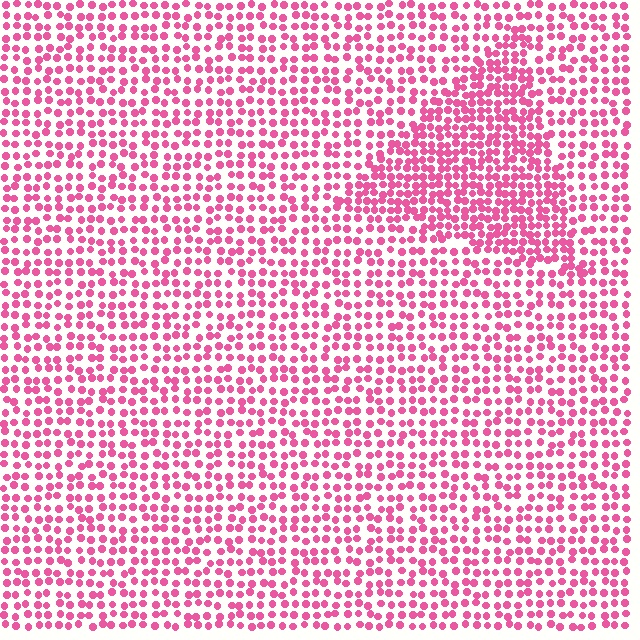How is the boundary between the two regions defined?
The boundary is defined by a change in element density (approximately 1.7x ratio). All elements are the same color, size, and shape.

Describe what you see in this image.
The image contains small pink elements arranged at two different densities. A triangle-shaped region is visible where the elements are more densely packed than the surrounding area.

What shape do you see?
I see a triangle.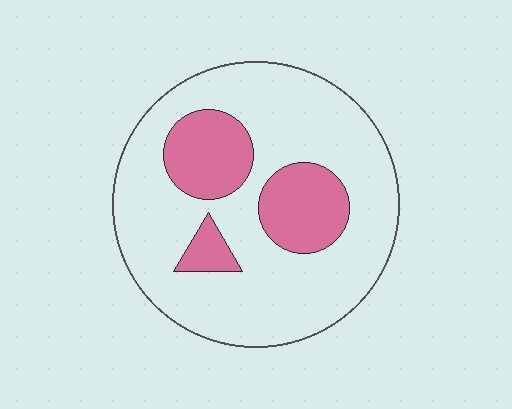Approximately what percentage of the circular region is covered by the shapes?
Approximately 25%.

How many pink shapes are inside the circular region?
3.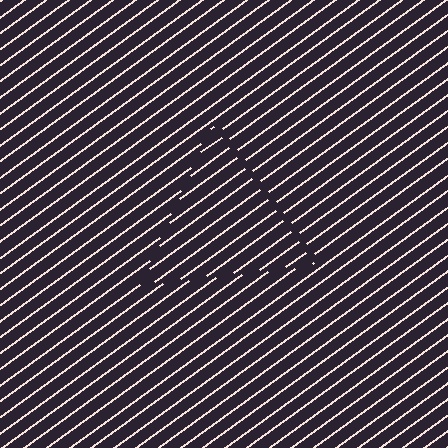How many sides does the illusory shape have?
3 sides — the line-ends trace a triangle.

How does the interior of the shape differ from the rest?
The interior of the shape contains the same grating, shifted by half a period — the contour is defined by the phase discontinuity where line-ends from the inner and outer gratings abut.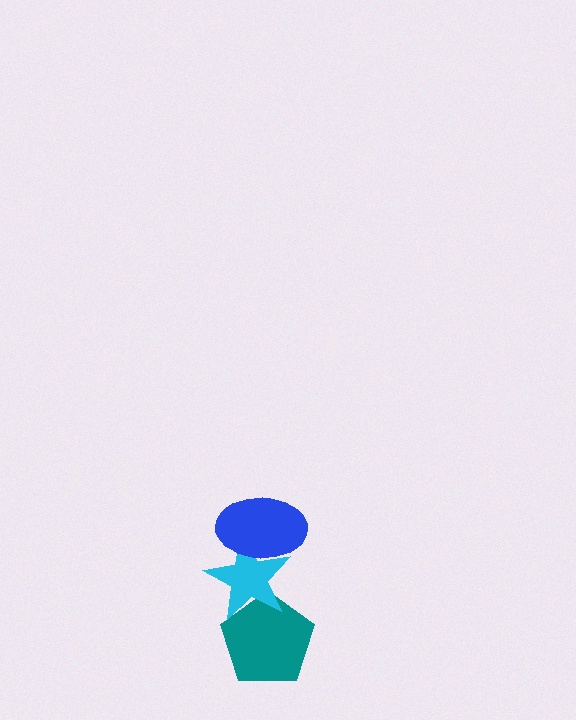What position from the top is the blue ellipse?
The blue ellipse is 1st from the top.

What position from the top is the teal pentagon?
The teal pentagon is 3rd from the top.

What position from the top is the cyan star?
The cyan star is 2nd from the top.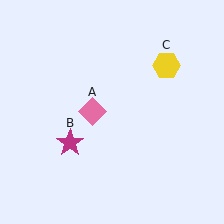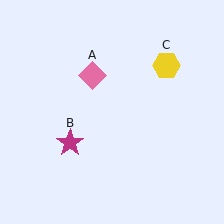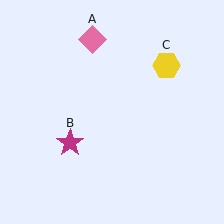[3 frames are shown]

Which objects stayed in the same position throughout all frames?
Magenta star (object B) and yellow hexagon (object C) remained stationary.